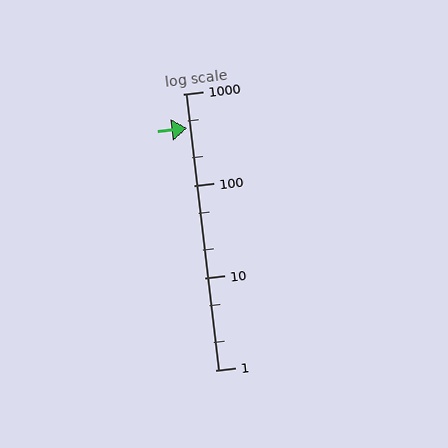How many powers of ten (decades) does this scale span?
The scale spans 3 decades, from 1 to 1000.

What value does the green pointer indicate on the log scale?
The pointer indicates approximately 420.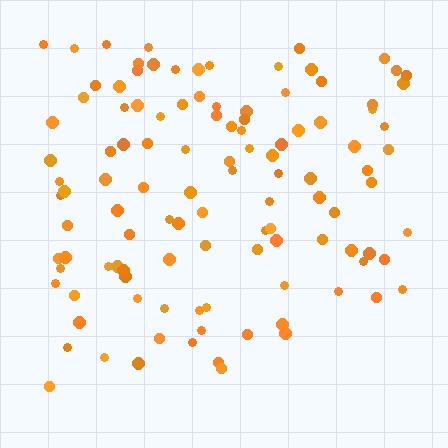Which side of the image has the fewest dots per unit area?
The bottom.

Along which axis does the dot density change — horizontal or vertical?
Vertical.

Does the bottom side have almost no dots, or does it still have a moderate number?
Still a moderate number, just noticeably fewer than the top.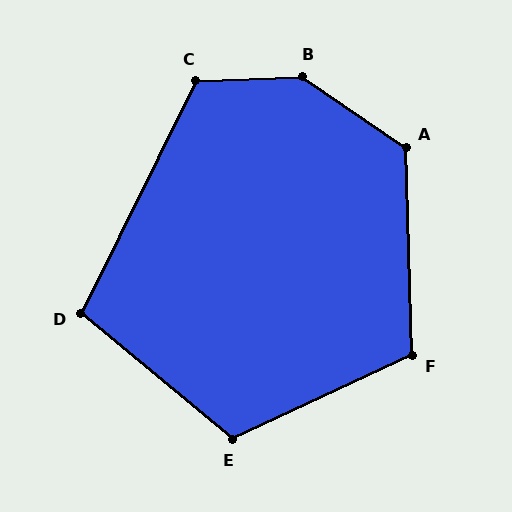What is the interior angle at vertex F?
Approximately 113 degrees (obtuse).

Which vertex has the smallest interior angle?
D, at approximately 103 degrees.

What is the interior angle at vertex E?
Approximately 115 degrees (obtuse).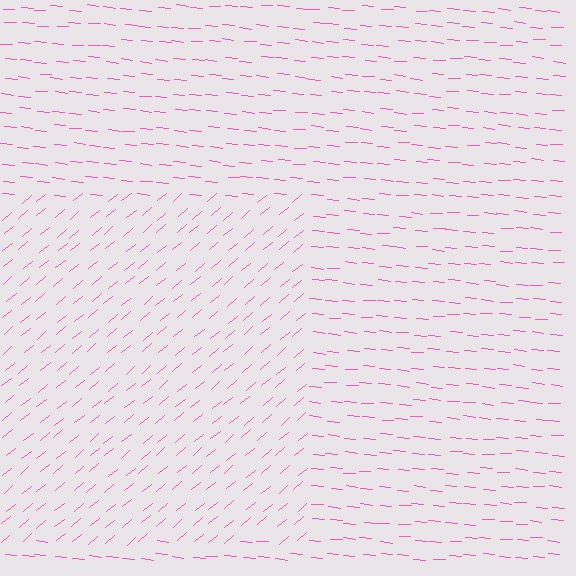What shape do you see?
I see a rectangle.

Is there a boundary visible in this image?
Yes, there is a texture boundary formed by a change in line orientation.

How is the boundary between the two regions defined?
The boundary is defined purely by a change in line orientation (approximately 45 degrees difference). All lines are the same color and thickness.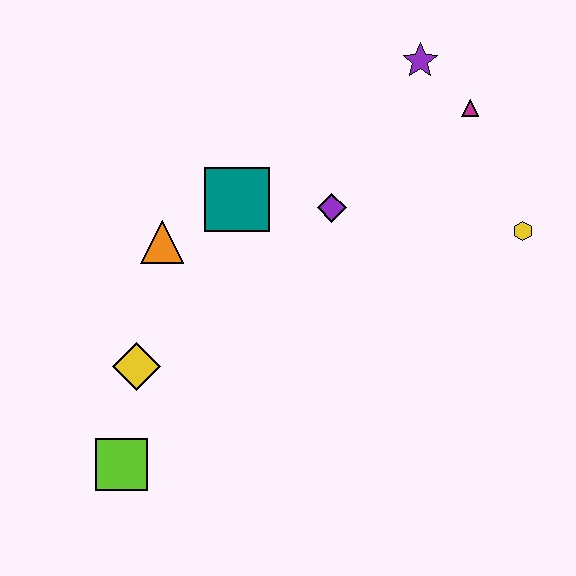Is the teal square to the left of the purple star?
Yes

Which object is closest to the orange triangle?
The teal square is closest to the orange triangle.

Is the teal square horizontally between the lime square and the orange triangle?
No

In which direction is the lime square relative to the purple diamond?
The lime square is below the purple diamond.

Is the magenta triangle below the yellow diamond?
No